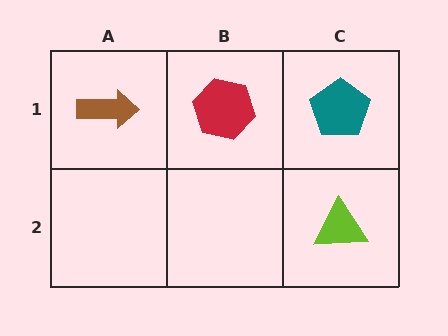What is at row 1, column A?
A brown arrow.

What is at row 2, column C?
A lime triangle.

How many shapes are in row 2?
1 shape.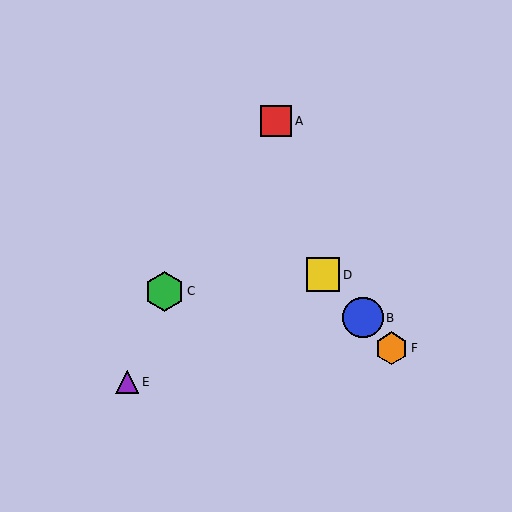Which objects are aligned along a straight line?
Objects B, D, F are aligned along a straight line.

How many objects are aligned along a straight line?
3 objects (B, D, F) are aligned along a straight line.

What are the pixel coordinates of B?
Object B is at (363, 318).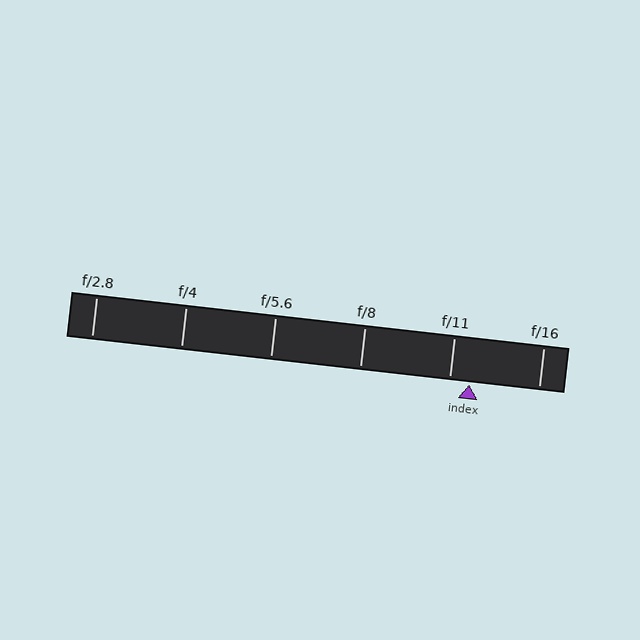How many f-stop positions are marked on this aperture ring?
There are 6 f-stop positions marked.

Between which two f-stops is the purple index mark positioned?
The index mark is between f/11 and f/16.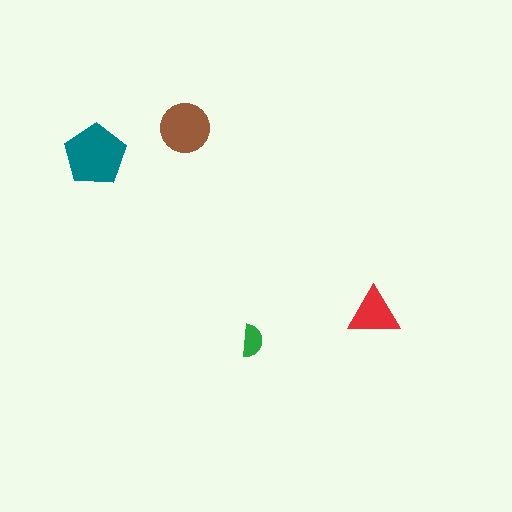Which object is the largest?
The teal pentagon.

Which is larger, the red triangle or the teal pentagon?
The teal pentagon.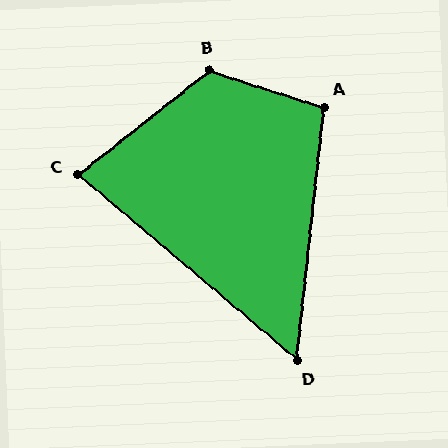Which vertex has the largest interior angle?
B, at approximately 124 degrees.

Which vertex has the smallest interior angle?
D, at approximately 56 degrees.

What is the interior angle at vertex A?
Approximately 101 degrees (obtuse).